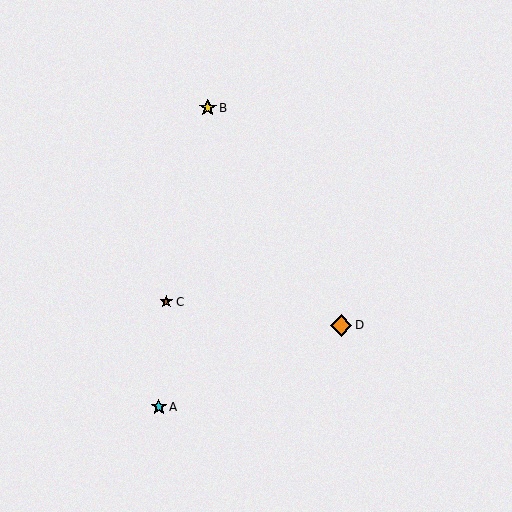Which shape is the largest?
The orange diamond (labeled D) is the largest.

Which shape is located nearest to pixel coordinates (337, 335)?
The orange diamond (labeled D) at (341, 325) is nearest to that location.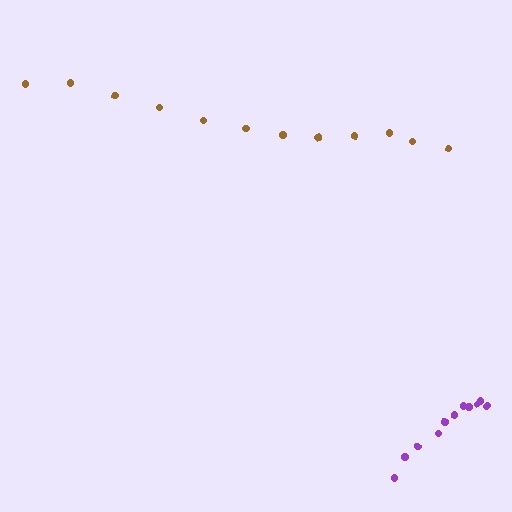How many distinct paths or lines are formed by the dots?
There are 2 distinct paths.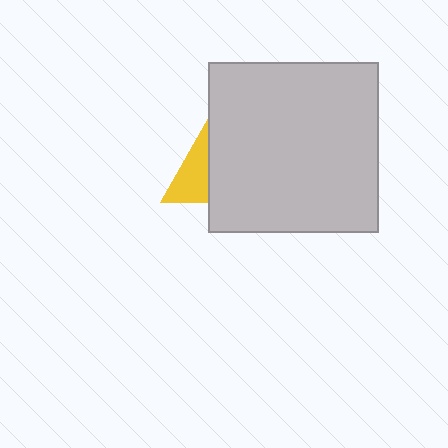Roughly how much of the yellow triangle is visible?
About half of it is visible (roughly 46%).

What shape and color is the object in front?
The object in front is a light gray square.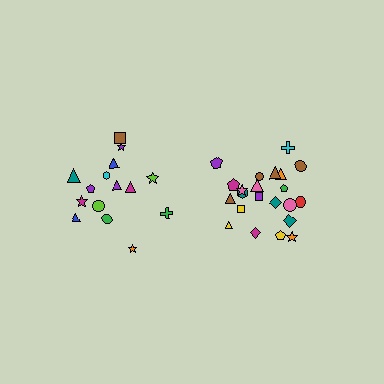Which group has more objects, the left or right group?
The right group.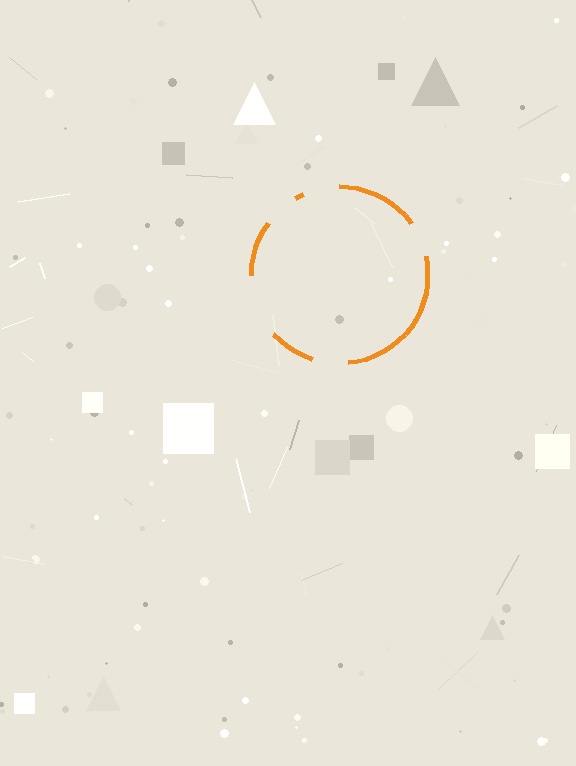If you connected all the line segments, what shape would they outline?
They would outline a circle.